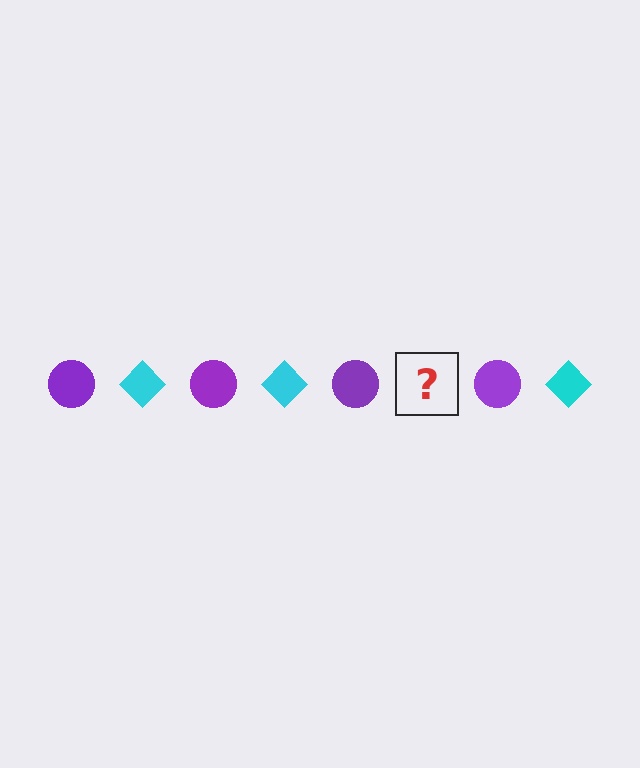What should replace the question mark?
The question mark should be replaced with a cyan diamond.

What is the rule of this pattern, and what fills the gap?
The rule is that the pattern alternates between purple circle and cyan diamond. The gap should be filled with a cyan diamond.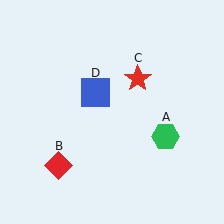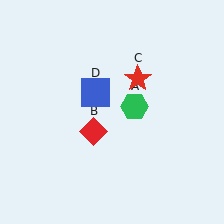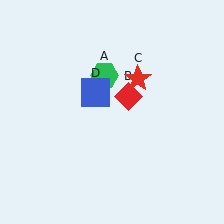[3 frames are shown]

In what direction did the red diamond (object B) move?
The red diamond (object B) moved up and to the right.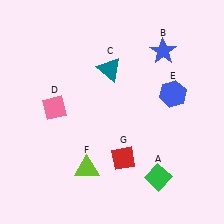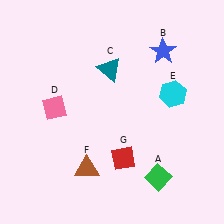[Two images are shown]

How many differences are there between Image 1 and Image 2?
There are 2 differences between the two images.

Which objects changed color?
E changed from blue to cyan. F changed from lime to brown.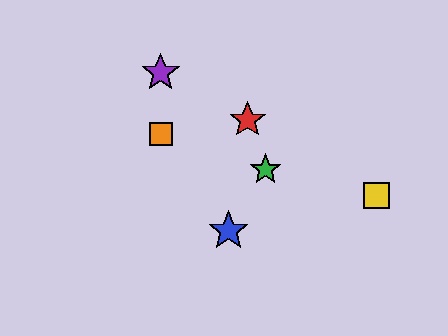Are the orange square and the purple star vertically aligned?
Yes, both are at x≈161.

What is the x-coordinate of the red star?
The red star is at x≈248.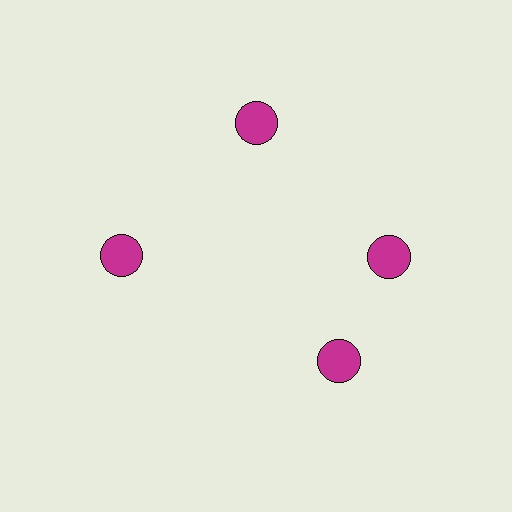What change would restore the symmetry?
The symmetry would be restored by rotating it back into even spacing with its neighbors so that all 4 circles sit at equal angles and equal distance from the center.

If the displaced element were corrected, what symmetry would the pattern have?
It would have 4-fold rotational symmetry — the pattern would map onto itself every 90 degrees.